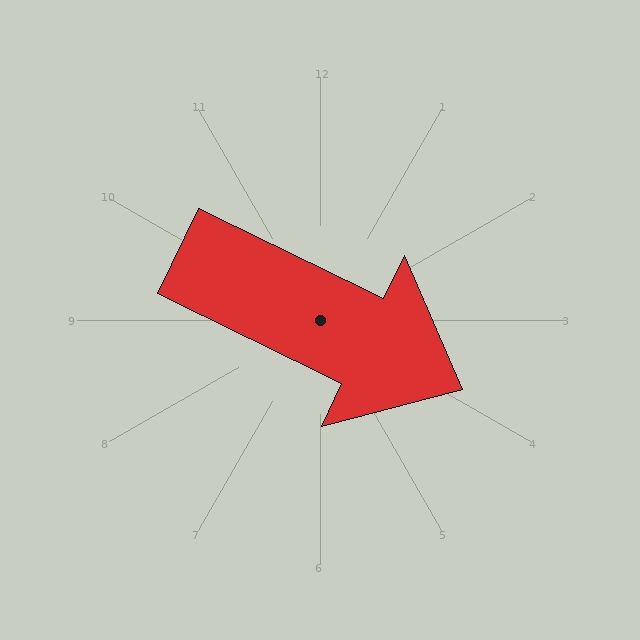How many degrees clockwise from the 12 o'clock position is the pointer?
Approximately 116 degrees.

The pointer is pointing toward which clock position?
Roughly 4 o'clock.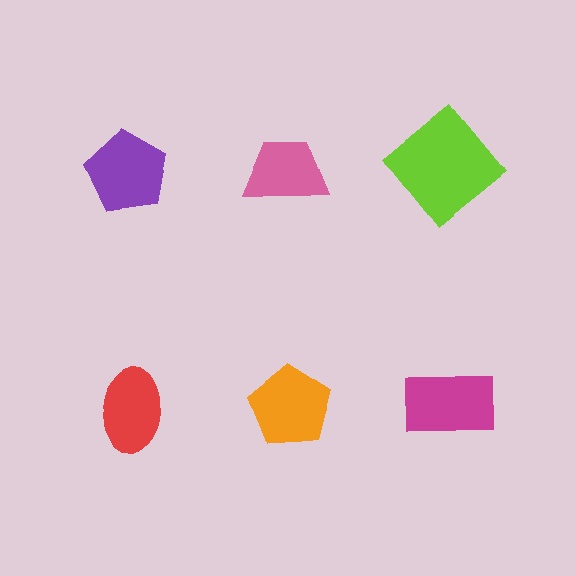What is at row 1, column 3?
A lime diamond.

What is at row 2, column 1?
A red ellipse.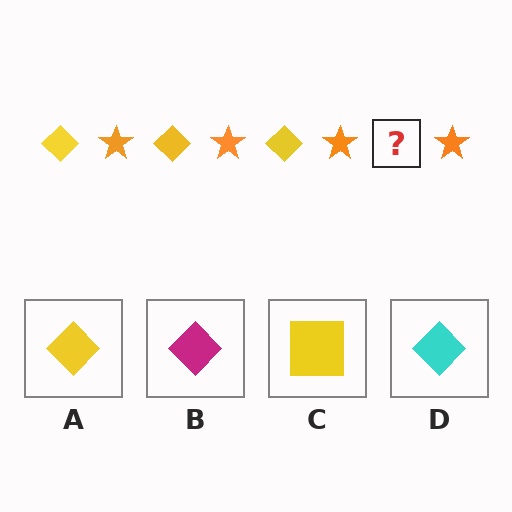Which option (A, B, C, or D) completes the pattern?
A.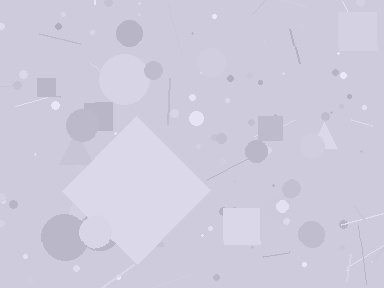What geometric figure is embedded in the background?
A diamond is embedded in the background.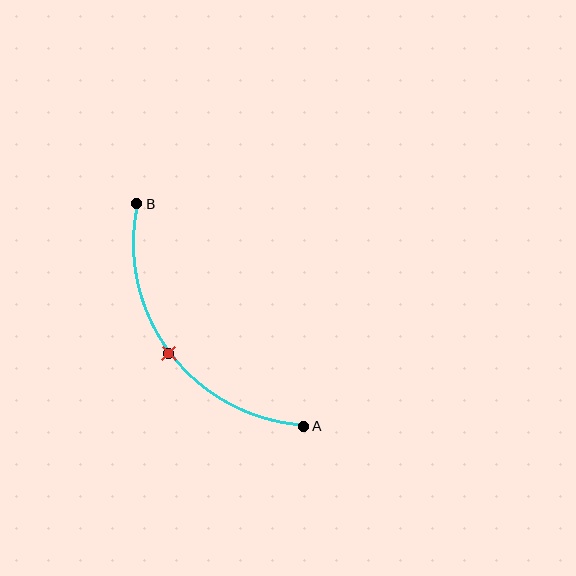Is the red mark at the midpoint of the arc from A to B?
Yes. The red mark lies on the arc at equal arc-length from both A and B — it is the arc midpoint.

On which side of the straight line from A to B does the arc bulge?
The arc bulges below and to the left of the straight line connecting A and B.